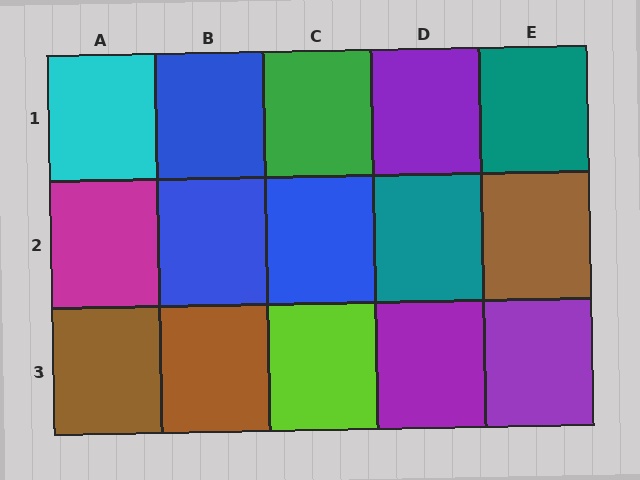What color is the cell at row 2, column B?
Blue.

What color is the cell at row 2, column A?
Magenta.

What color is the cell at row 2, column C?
Blue.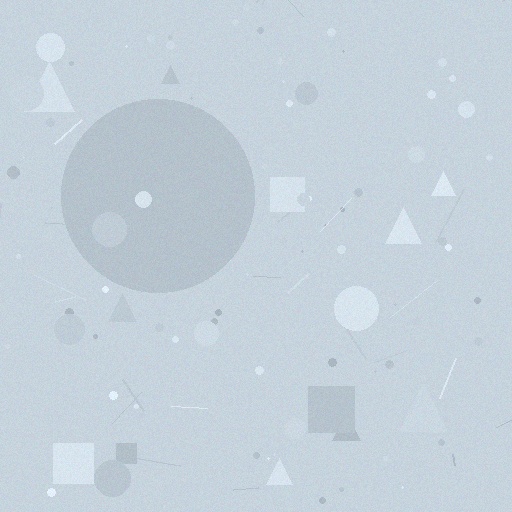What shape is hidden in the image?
A circle is hidden in the image.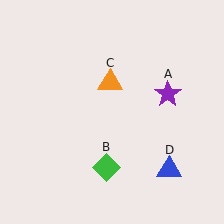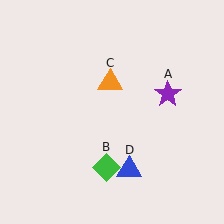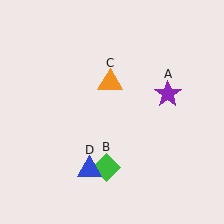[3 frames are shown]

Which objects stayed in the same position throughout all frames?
Purple star (object A) and green diamond (object B) and orange triangle (object C) remained stationary.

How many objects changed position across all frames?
1 object changed position: blue triangle (object D).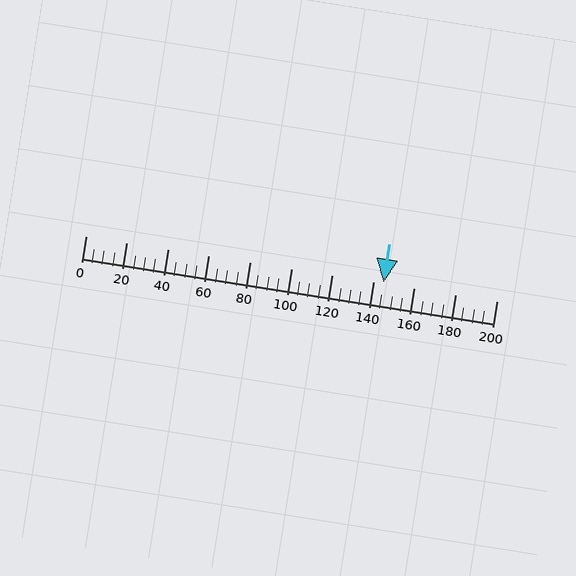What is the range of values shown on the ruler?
The ruler shows values from 0 to 200.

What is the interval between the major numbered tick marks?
The major tick marks are spaced 20 units apart.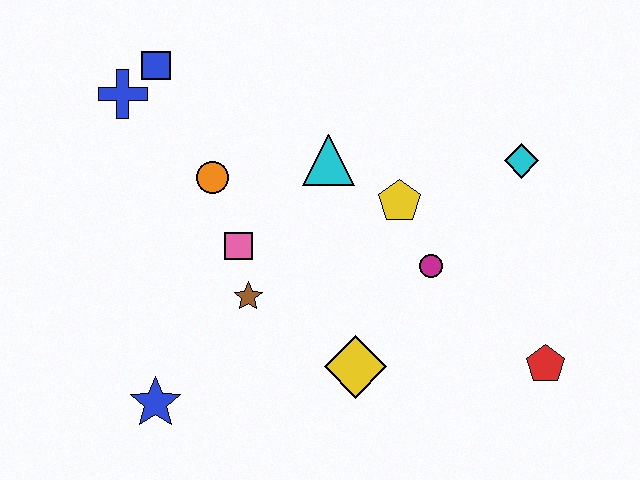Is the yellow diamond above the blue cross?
No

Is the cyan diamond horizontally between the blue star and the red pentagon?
Yes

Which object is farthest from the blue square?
The red pentagon is farthest from the blue square.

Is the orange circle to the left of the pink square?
Yes